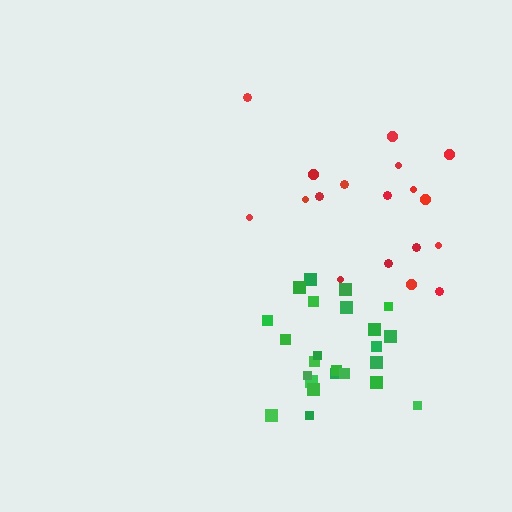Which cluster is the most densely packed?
Green.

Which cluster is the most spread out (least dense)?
Red.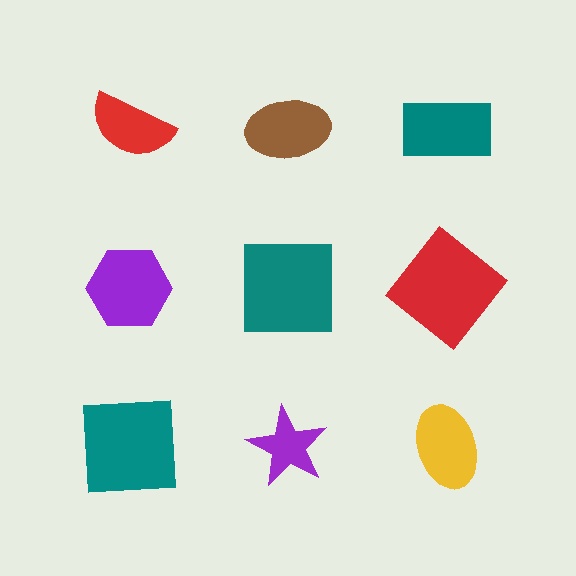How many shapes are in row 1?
3 shapes.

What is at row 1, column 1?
A red semicircle.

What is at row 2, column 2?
A teal square.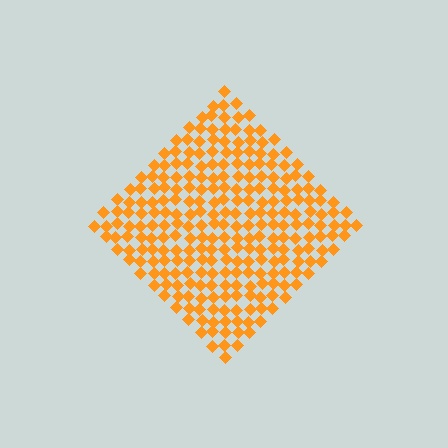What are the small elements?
The small elements are diamonds.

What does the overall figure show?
The overall figure shows a diamond.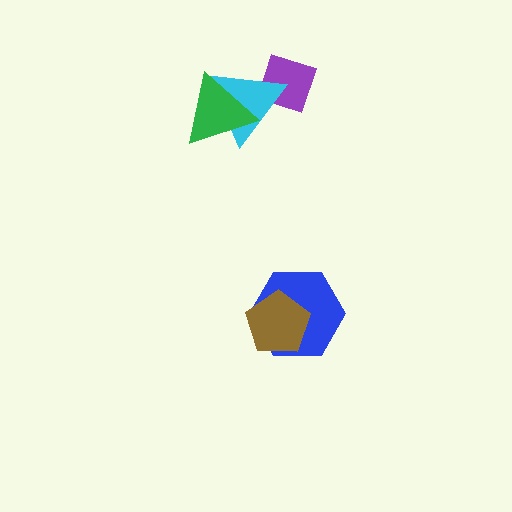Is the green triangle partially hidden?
No, no other shape covers it.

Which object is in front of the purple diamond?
The cyan triangle is in front of the purple diamond.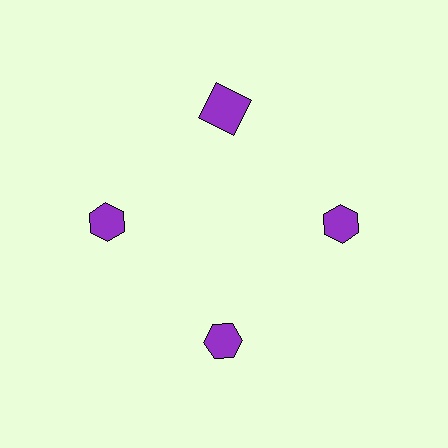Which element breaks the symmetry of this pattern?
The purple square at roughly the 12 o'clock position breaks the symmetry. All other shapes are purple hexagons.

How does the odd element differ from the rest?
It has a different shape: square instead of hexagon.